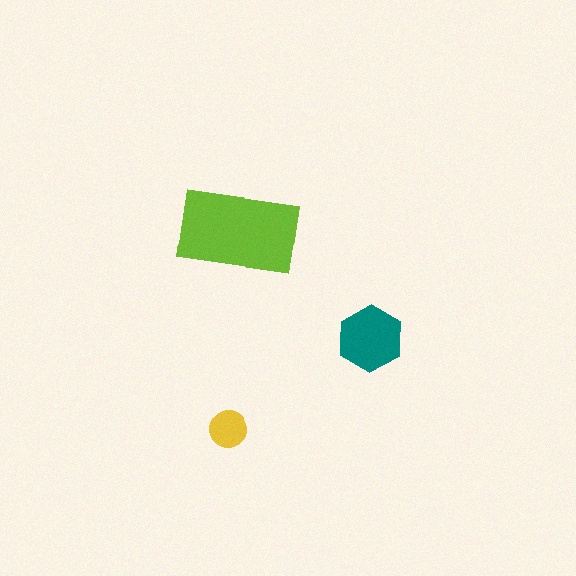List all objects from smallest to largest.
The yellow circle, the teal hexagon, the lime rectangle.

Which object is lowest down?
The yellow circle is bottommost.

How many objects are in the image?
There are 3 objects in the image.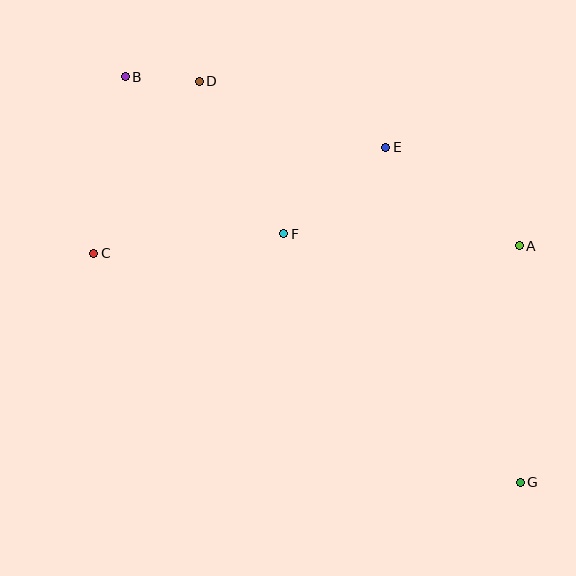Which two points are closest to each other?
Points B and D are closest to each other.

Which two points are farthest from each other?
Points B and G are farthest from each other.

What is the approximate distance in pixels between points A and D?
The distance between A and D is approximately 360 pixels.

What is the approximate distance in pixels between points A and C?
The distance between A and C is approximately 425 pixels.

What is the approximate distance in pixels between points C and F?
The distance between C and F is approximately 191 pixels.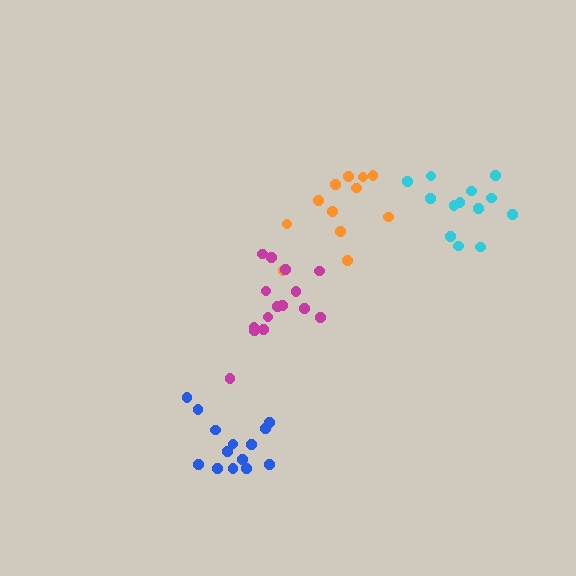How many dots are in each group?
Group 1: 14 dots, Group 2: 12 dots, Group 3: 13 dots, Group 4: 15 dots (54 total).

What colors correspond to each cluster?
The clusters are colored: blue, orange, cyan, magenta.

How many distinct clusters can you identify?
There are 4 distinct clusters.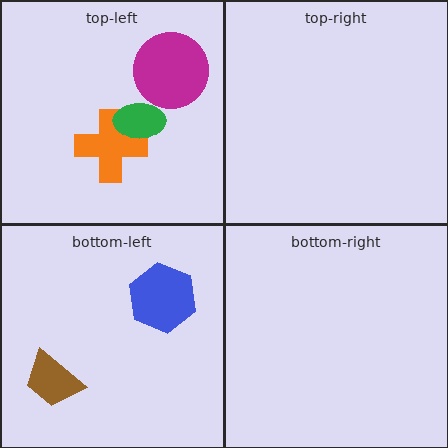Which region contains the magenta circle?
The top-left region.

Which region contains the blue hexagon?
The bottom-left region.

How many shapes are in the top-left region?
3.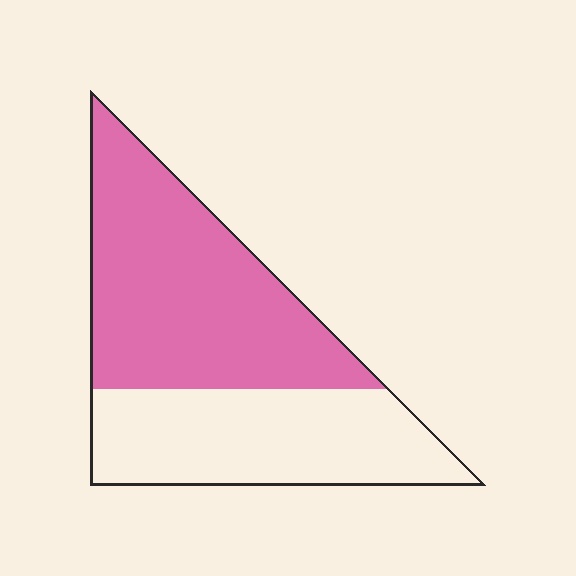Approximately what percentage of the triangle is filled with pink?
Approximately 55%.